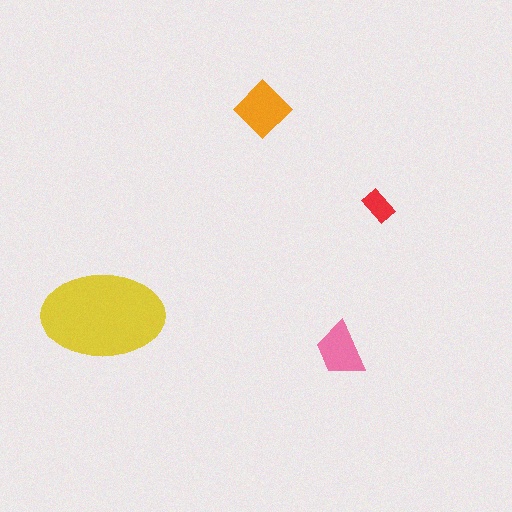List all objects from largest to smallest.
The yellow ellipse, the orange diamond, the pink trapezoid, the red rectangle.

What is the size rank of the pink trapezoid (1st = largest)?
3rd.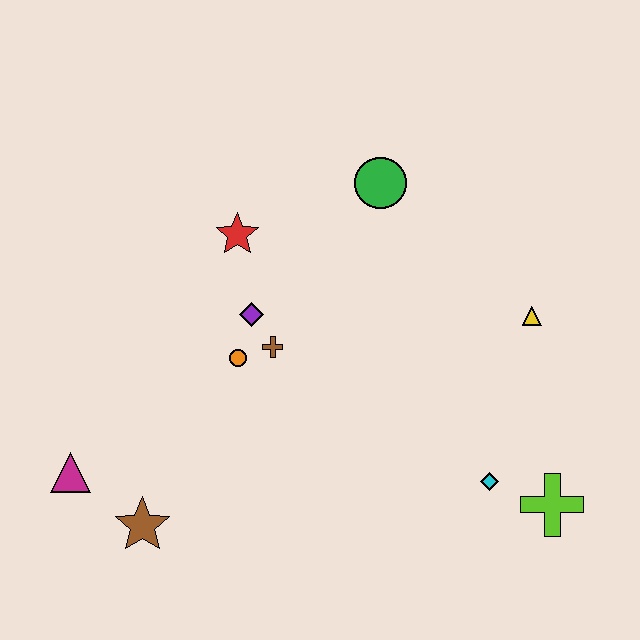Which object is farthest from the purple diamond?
The lime cross is farthest from the purple diamond.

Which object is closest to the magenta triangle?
The brown star is closest to the magenta triangle.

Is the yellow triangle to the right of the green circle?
Yes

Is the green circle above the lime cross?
Yes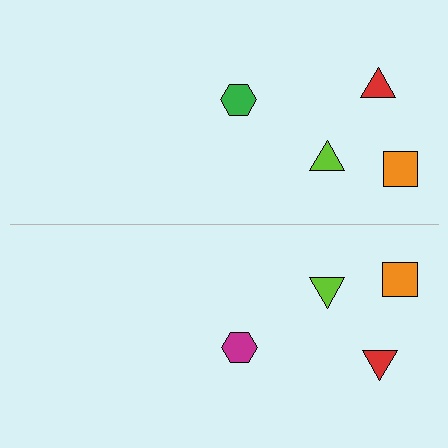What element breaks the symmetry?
The magenta hexagon on the bottom side breaks the symmetry — its mirror counterpart is green.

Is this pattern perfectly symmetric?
No, the pattern is not perfectly symmetric. The magenta hexagon on the bottom side breaks the symmetry — its mirror counterpart is green.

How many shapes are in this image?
There are 8 shapes in this image.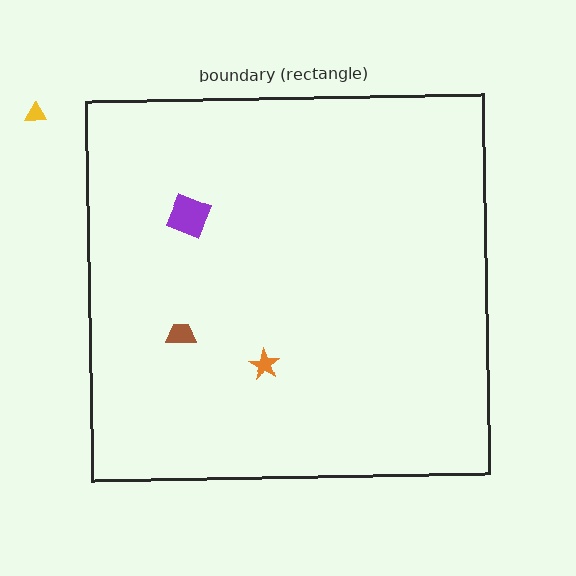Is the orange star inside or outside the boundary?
Inside.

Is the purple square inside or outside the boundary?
Inside.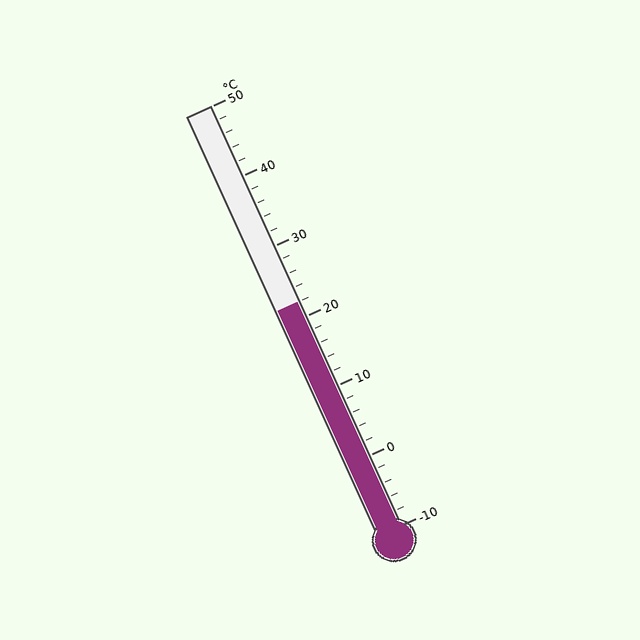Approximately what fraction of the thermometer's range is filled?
The thermometer is filled to approximately 55% of its range.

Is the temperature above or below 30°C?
The temperature is below 30°C.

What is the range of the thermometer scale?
The thermometer scale ranges from -10°C to 50°C.